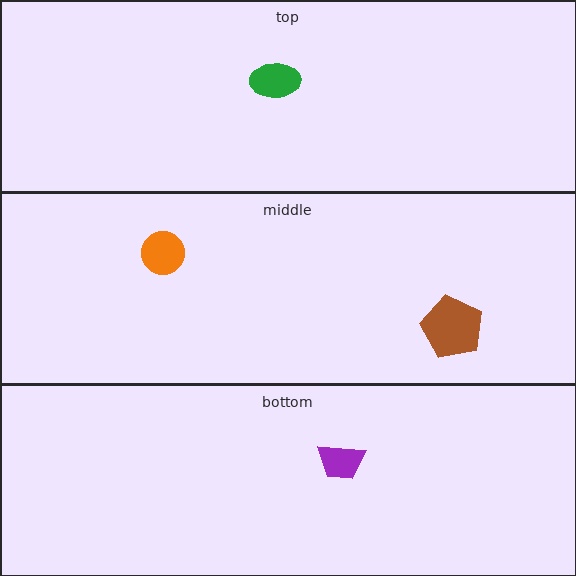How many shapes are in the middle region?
2.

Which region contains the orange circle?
The middle region.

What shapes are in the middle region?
The orange circle, the brown pentagon.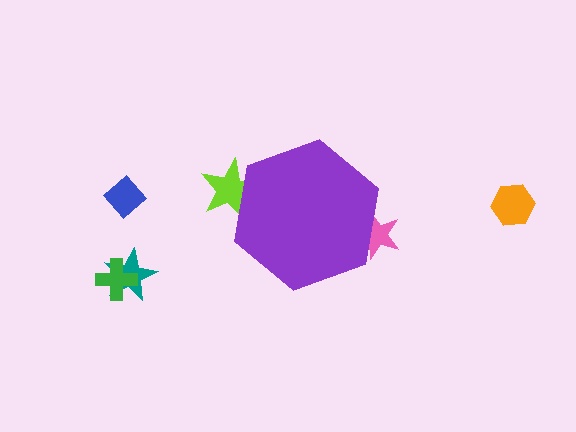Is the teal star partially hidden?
No, the teal star is fully visible.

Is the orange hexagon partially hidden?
No, the orange hexagon is fully visible.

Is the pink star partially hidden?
Yes, the pink star is partially hidden behind the purple hexagon.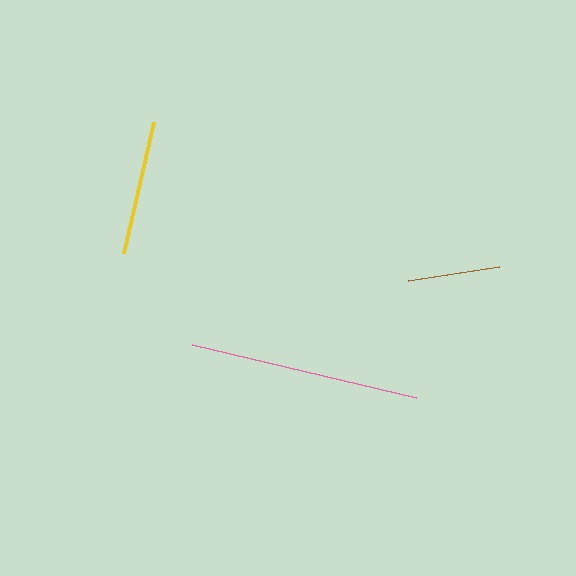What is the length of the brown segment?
The brown segment is approximately 92 pixels long.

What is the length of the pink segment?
The pink segment is approximately 230 pixels long.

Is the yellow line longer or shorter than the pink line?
The pink line is longer than the yellow line.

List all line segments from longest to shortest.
From longest to shortest: pink, yellow, brown.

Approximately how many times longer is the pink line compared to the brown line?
The pink line is approximately 2.5 times the length of the brown line.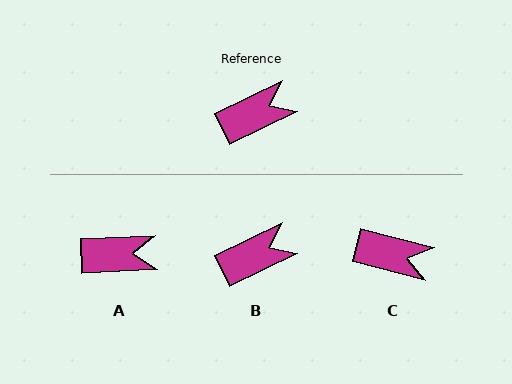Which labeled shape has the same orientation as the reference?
B.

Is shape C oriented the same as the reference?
No, it is off by about 40 degrees.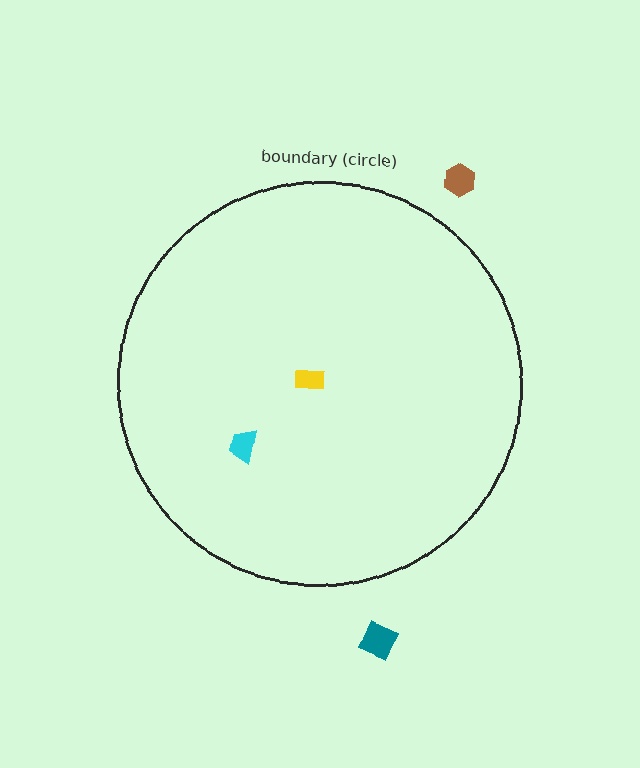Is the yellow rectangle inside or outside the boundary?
Inside.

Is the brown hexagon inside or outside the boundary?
Outside.